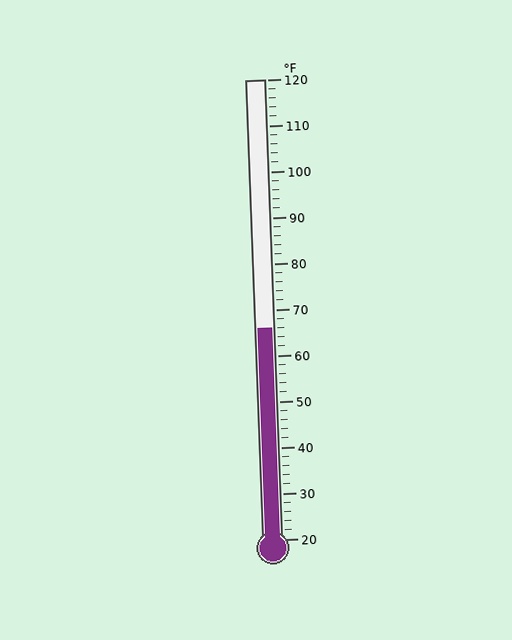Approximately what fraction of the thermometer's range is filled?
The thermometer is filled to approximately 45% of its range.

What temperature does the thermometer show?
The thermometer shows approximately 66°F.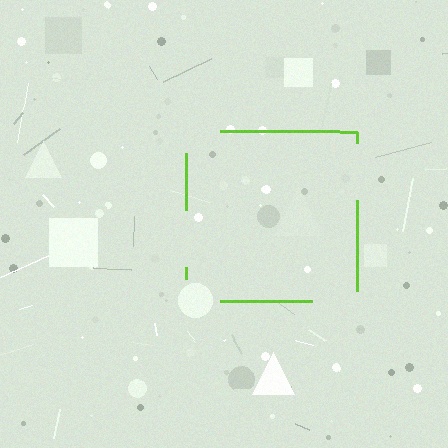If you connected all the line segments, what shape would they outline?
They would outline a square.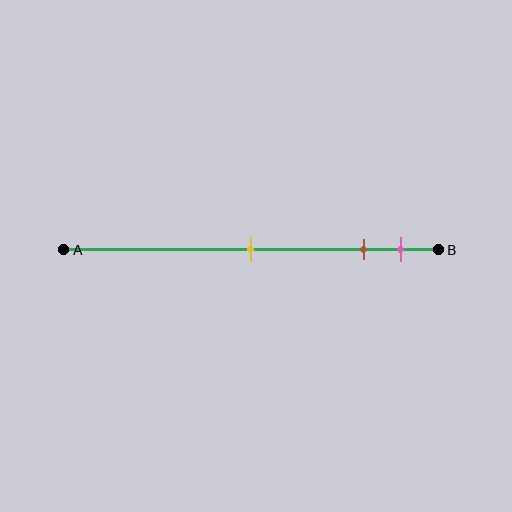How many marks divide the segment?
There are 3 marks dividing the segment.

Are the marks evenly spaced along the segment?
No, the marks are not evenly spaced.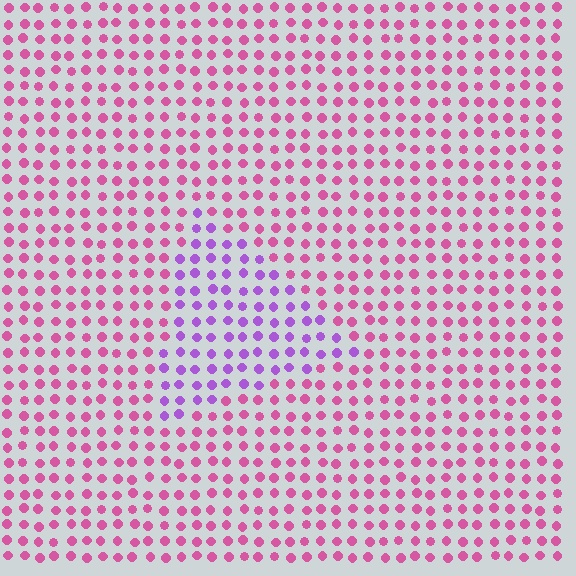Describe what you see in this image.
The image is filled with small pink elements in a uniform arrangement. A triangle-shaped region is visible where the elements are tinted to a slightly different hue, forming a subtle color boundary.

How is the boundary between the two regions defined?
The boundary is defined purely by a slight shift in hue (about 46 degrees). Spacing, size, and orientation are identical on both sides.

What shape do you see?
I see a triangle.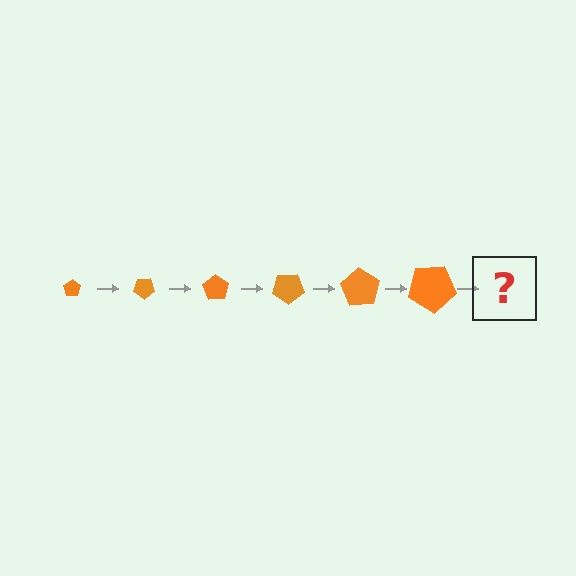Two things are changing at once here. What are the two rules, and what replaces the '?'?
The two rules are that the pentagon grows larger each step and it rotates 35 degrees each step. The '?' should be a pentagon, larger than the previous one and rotated 210 degrees from the start.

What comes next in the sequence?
The next element should be a pentagon, larger than the previous one and rotated 210 degrees from the start.